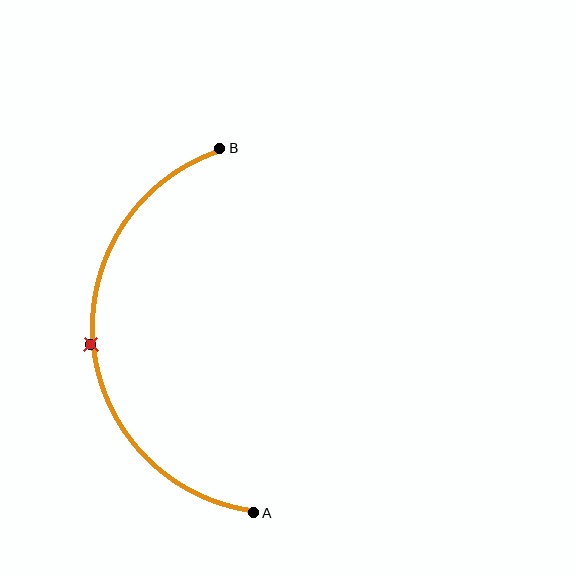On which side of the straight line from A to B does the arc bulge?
The arc bulges to the left of the straight line connecting A and B.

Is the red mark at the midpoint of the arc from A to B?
Yes. The red mark lies on the arc at equal arc-length from both A and B — it is the arc midpoint.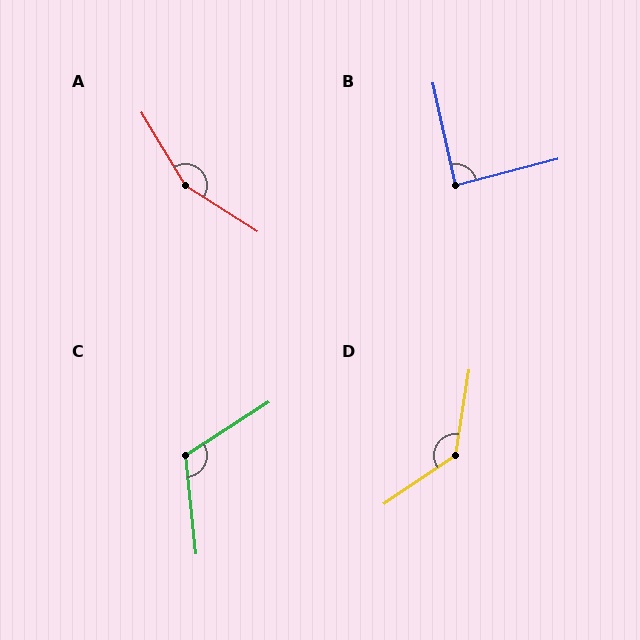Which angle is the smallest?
B, at approximately 88 degrees.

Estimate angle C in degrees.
Approximately 116 degrees.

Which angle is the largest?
A, at approximately 153 degrees.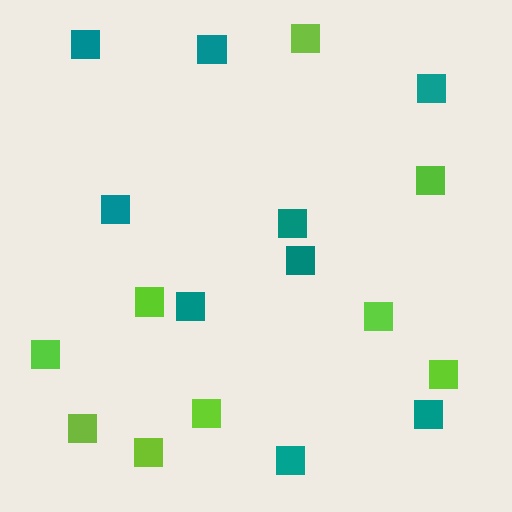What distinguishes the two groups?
There are 2 groups: one group of lime squares (9) and one group of teal squares (9).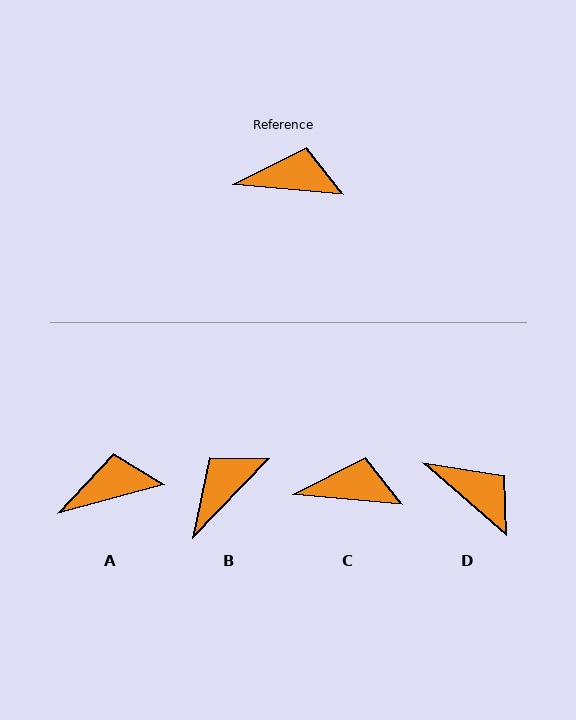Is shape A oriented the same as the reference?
No, it is off by about 20 degrees.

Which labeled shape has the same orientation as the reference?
C.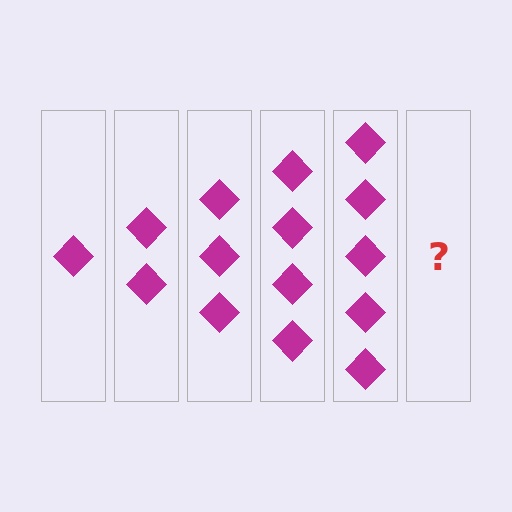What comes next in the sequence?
The next element should be 6 diamonds.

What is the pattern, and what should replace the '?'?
The pattern is that each step adds one more diamond. The '?' should be 6 diamonds.